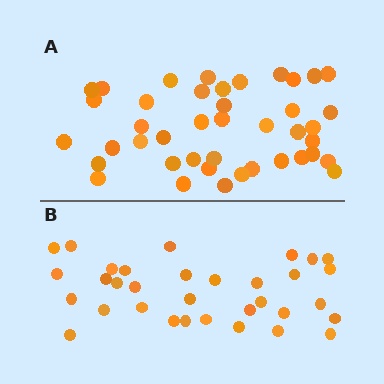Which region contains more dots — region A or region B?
Region A (the top region) has more dots.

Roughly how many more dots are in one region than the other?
Region A has roughly 8 or so more dots than region B.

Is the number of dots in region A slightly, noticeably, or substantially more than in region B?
Region A has noticeably more, but not dramatically so. The ratio is roughly 1.3 to 1.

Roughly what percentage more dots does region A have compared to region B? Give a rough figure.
About 25% more.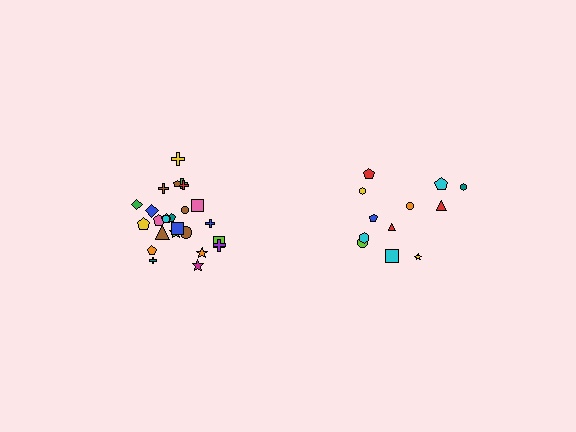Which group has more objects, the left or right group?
The left group.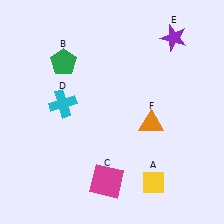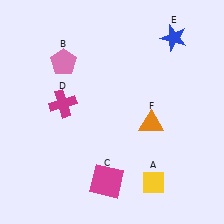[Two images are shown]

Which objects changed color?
B changed from green to pink. D changed from cyan to magenta. E changed from purple to blue.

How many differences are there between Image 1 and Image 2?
There are 3 differences between the two images.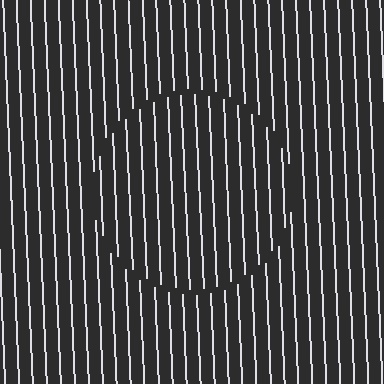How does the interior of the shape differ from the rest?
The interior of the shape contains the same grating, shifted by half a period — the contour is defined by the phase discontinuity where line-ends from the inner and outer gratings abut.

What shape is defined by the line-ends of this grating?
An illusory circle. The interior of the shape contains the same grating, shifted by half a period — the contour is defined by the phase discontinuity where line-ends from the inner and outer gratings abut.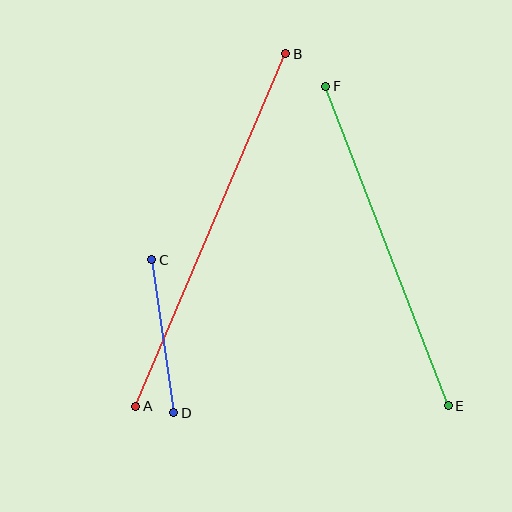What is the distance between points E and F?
The distance is approximately 342 pixels.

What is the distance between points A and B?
The distance is approximately 383 pixels.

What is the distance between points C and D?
The distance is approximately 155 pixels.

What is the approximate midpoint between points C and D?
The midpoint is at approximately (163, 336) pixels.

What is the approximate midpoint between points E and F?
The midpoint is at approximately (387, 246) pixels.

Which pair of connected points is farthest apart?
Points A and B are farthest apart.